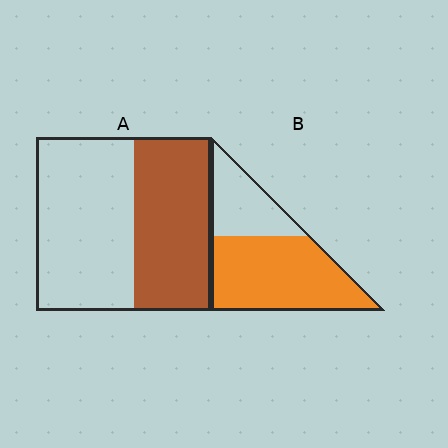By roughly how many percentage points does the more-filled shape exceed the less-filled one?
By roughly 25 percentage points (B over A).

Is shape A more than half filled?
No.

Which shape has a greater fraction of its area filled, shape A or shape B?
Shape B.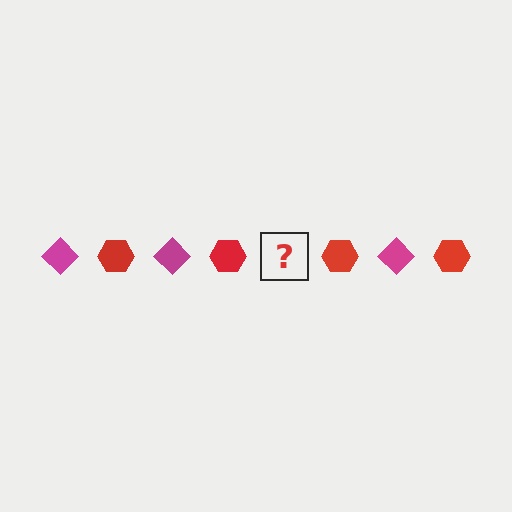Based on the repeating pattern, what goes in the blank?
The blank should be a magenta diamond.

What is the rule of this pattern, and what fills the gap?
The rule is that the pattern alternates between magenta diamond and red hexagon. The gap should be filled with a magenta diamond.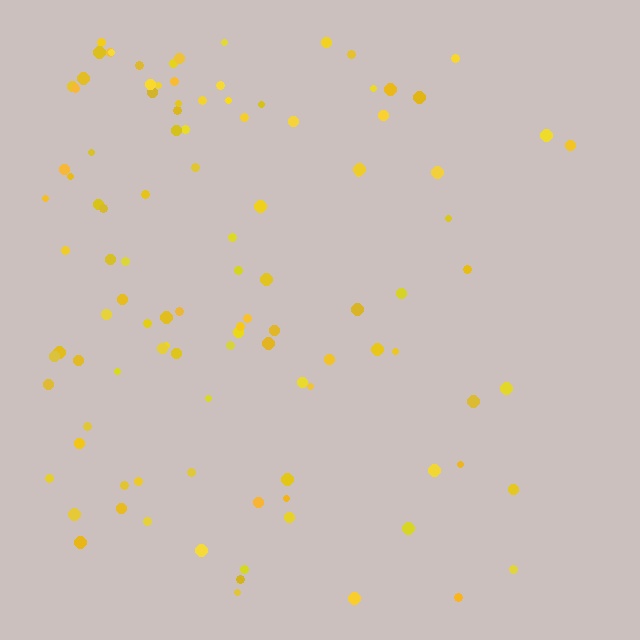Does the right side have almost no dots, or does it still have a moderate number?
Still a moderate number, just noticeably fewer than the left.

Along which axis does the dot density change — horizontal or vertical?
Horizontal.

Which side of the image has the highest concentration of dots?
The left.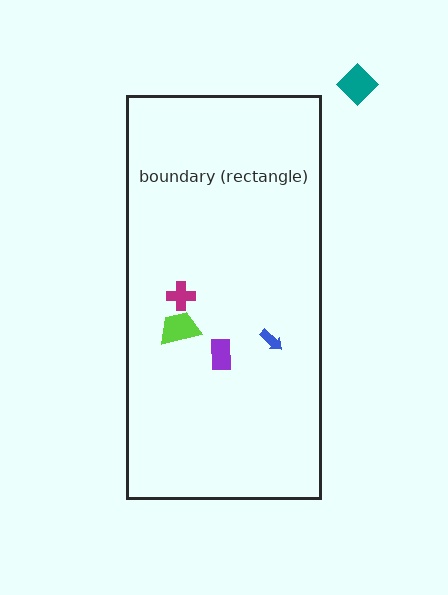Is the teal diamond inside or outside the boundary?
Outside.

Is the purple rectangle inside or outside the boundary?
Inside.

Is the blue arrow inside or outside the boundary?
Inside.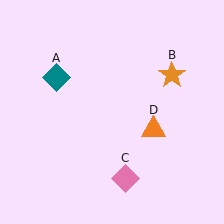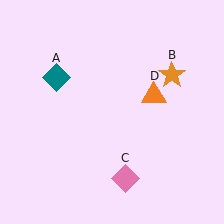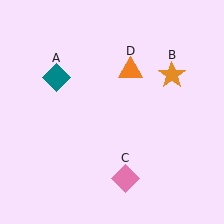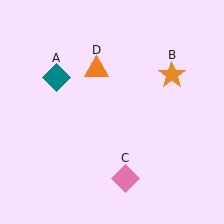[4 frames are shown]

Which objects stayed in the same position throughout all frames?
Teal diamond (object A) and orange star (object B) and pink diamond (object C) remained stationary.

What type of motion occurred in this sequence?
The orange triangle (object D) rotated counterclockwise around the center of the scene.